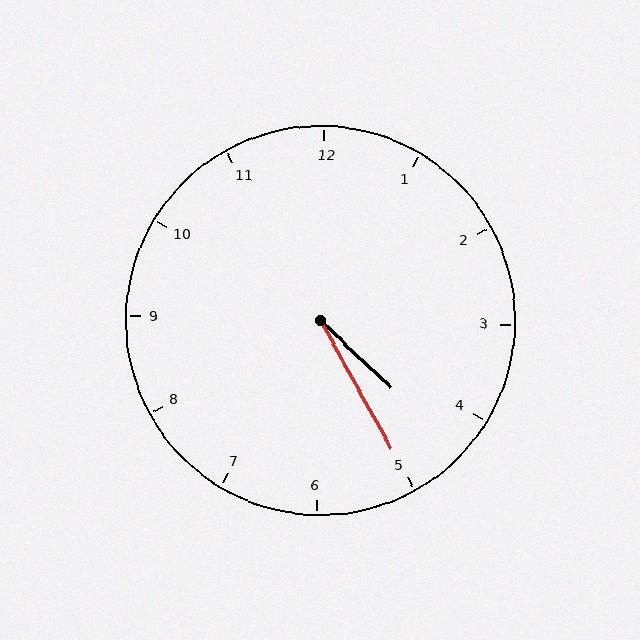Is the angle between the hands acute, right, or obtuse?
It is acute.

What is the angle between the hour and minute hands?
Approximately 18 degrees.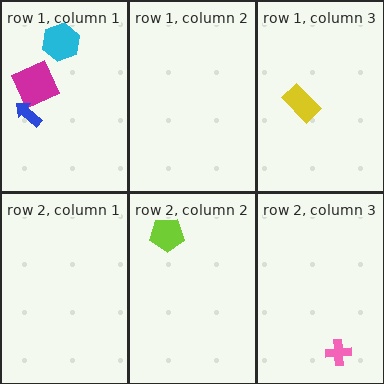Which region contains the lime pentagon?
The row 2, column 2 region.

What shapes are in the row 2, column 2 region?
The lime pentagon.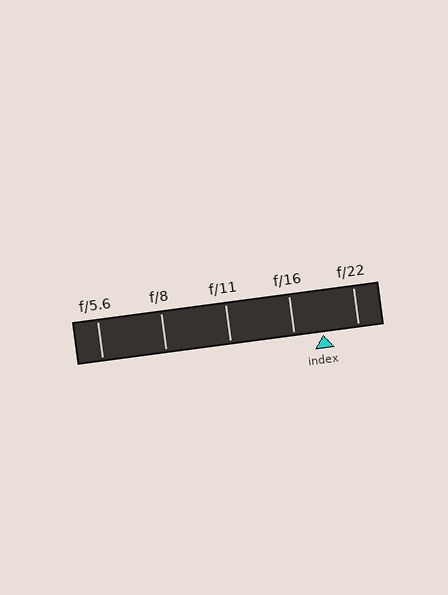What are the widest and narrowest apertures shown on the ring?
The widest aperture shown is f/5.6 and the narrowest is f/22.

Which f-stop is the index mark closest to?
The index mark is closest to f/16.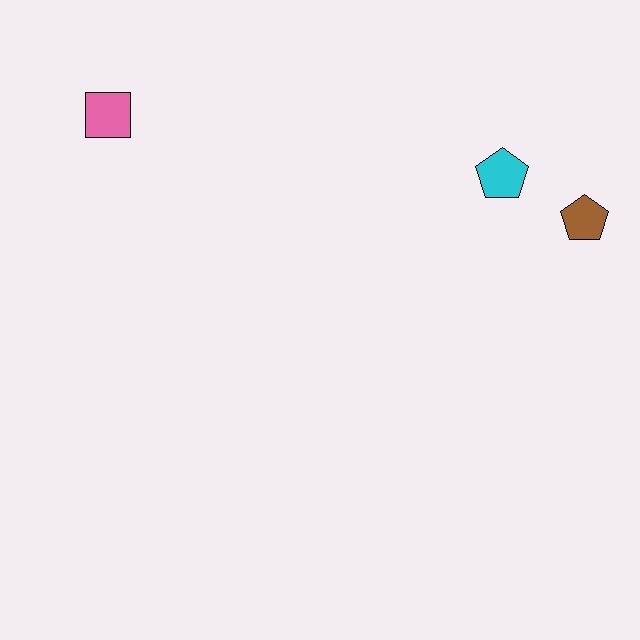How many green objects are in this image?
There are no green objects.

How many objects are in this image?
There are 3 objects.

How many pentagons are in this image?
There are 2 pentagons.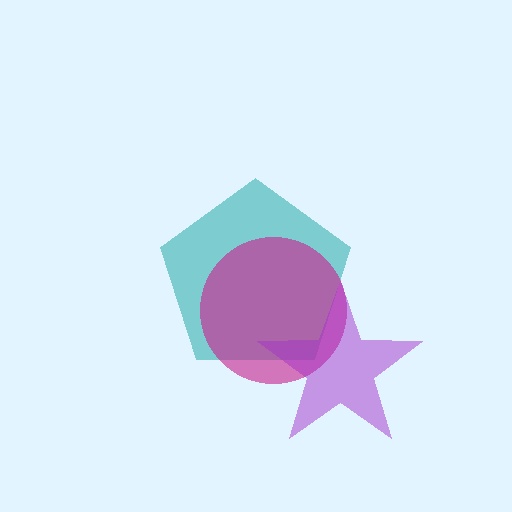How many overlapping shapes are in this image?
There are 3 overlapping shapes in the image.